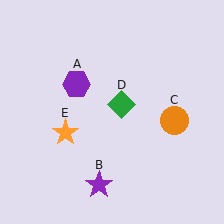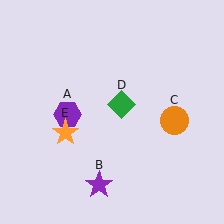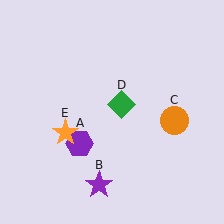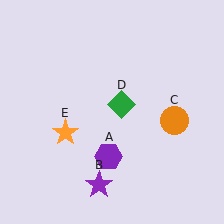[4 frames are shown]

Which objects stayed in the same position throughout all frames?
Purple star (object B) and orange circle (object C) and green diamond (object D) and orange star (object E) remained stationary.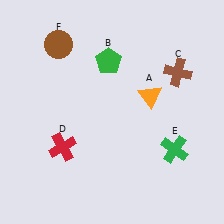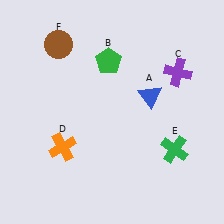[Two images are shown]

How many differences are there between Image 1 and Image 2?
There are 3 differences between the two images.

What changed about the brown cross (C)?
In Image 1, C is brown. In Image 2, it changed to purple.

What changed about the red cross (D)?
In Image 1, D is red. In Image 2, it changed to orange.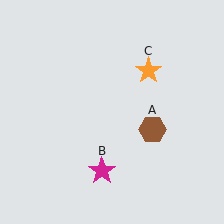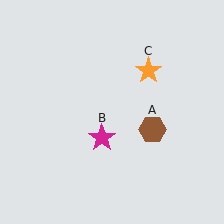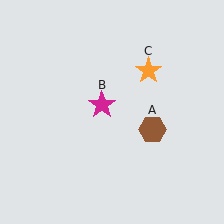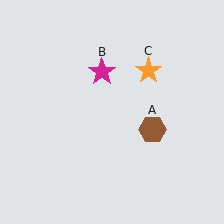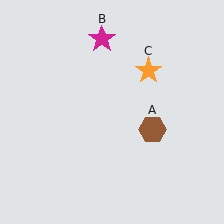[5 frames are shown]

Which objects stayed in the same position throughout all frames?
Brown hexagon (object A) and orange star (object C) remained stationary.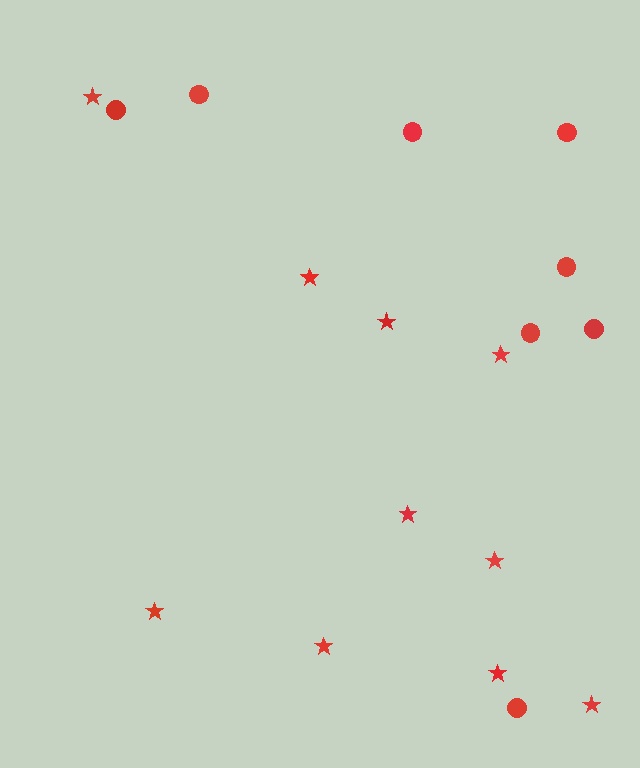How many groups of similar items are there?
There are 2 groups: one group of circles (8) and one group of stars (10).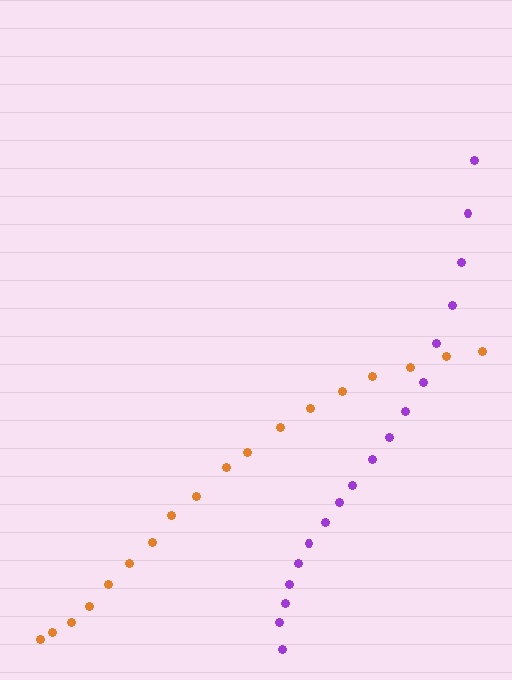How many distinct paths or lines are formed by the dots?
There are 2 distinct paths.